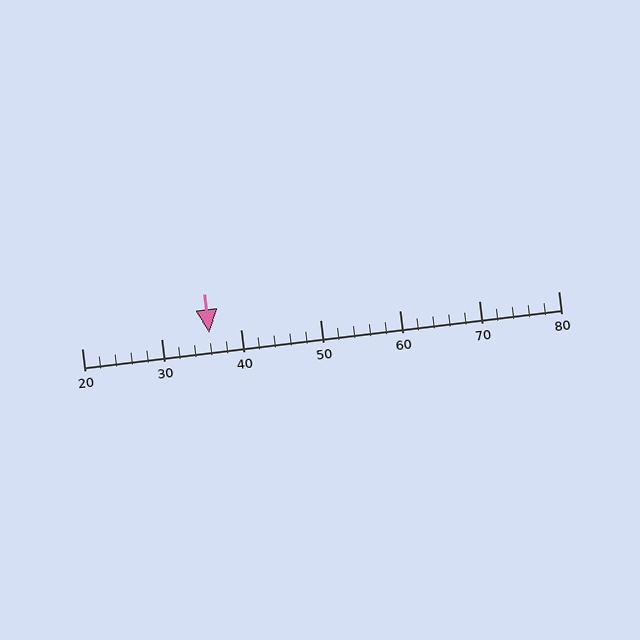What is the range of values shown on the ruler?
The ruler shows values from 20 to 80.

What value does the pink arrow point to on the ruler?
The pink arrow points to approximately 36.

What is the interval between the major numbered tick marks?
The major tick marks are spaced 10 units apart.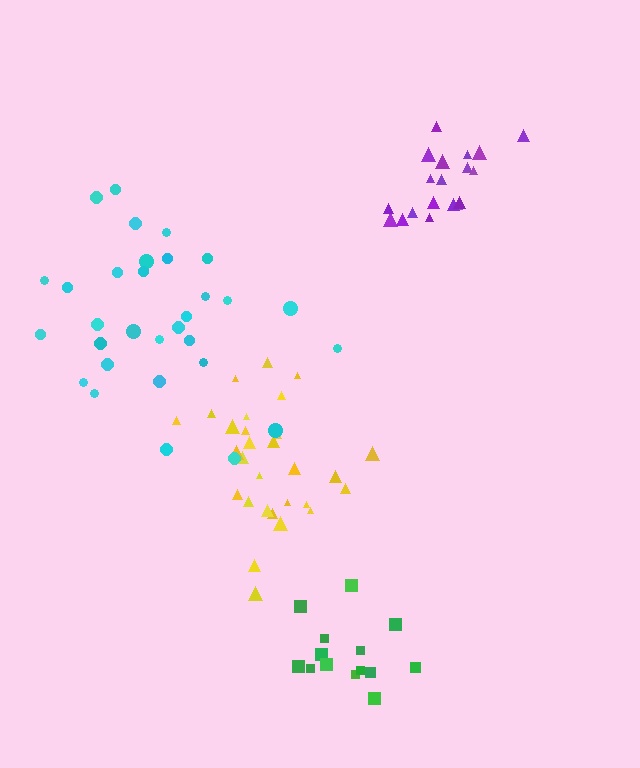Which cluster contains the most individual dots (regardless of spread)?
Cyan (31).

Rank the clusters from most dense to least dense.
purple, green, yellow, cyan.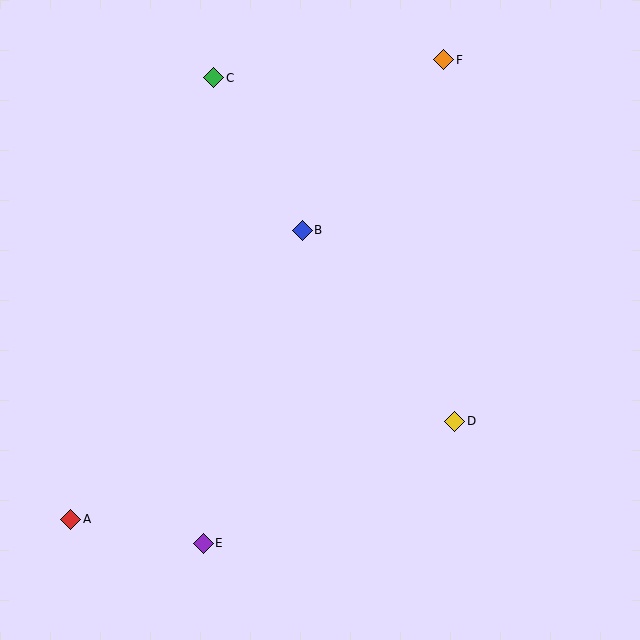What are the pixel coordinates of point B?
Point B is at (302, 230).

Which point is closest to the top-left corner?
Point C is closest to the top-left corner.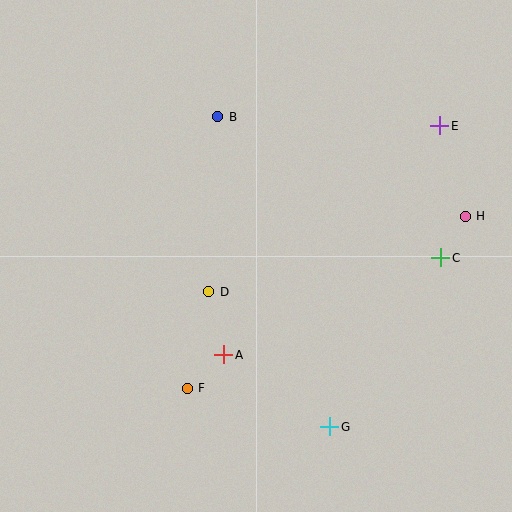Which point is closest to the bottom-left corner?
Point F is closest to the bottom-left corner.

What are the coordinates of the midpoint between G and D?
The midpoint between G and D is at (269, 359).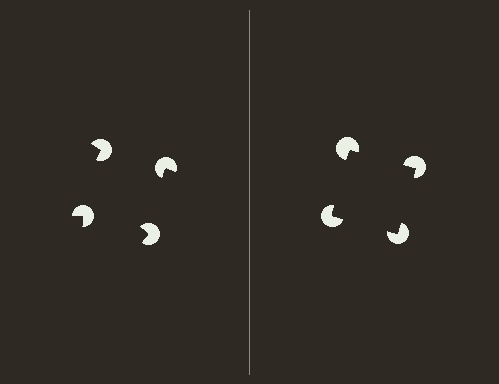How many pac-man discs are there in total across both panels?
8 — 4 on each side.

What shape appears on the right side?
An illusory square.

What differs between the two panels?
The pac-man discs are positioned identically on both sides; only the wedge orientations differ. On the right they align to a square; on the left they are misaligned.